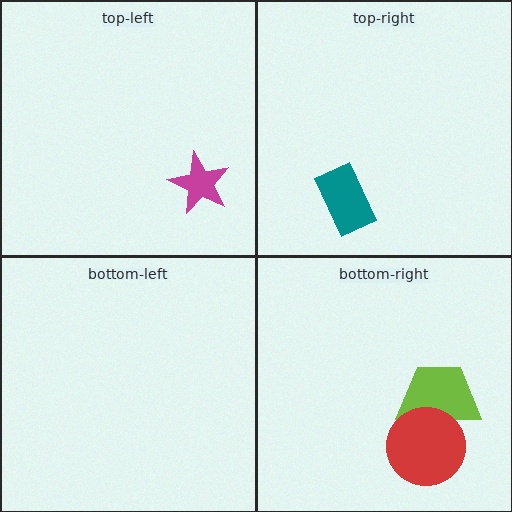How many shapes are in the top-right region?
1.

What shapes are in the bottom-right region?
The lime trapezoid, the red circle.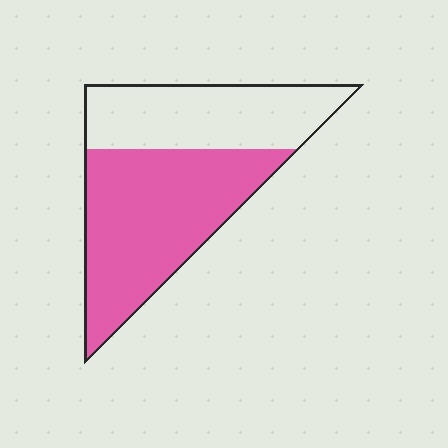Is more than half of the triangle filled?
Yes.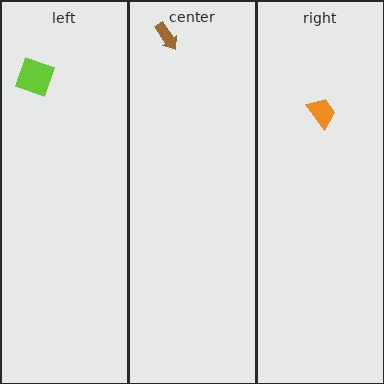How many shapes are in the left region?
1.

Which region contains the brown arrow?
The center region.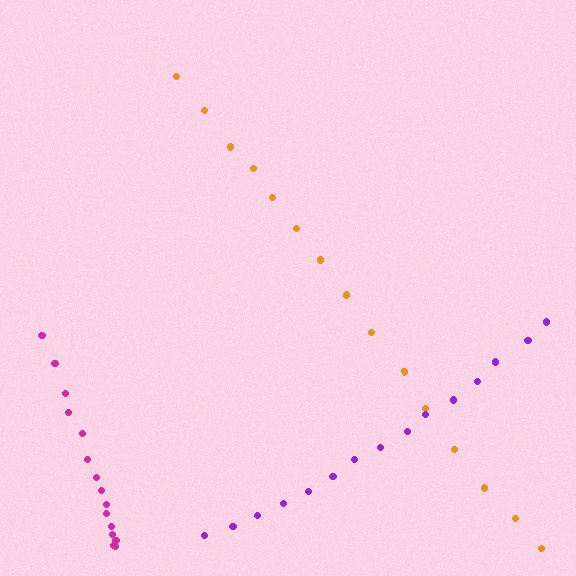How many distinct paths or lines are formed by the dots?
There are 3 distinct paths.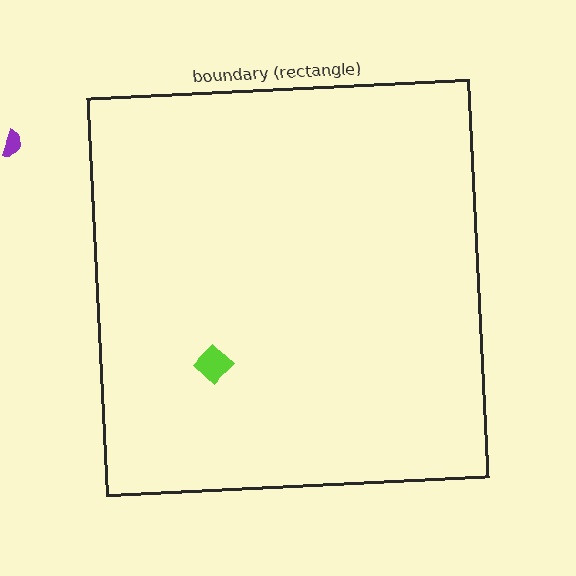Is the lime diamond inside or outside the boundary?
Inside.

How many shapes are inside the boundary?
1 inside, 1 outside.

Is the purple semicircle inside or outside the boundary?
Outside.